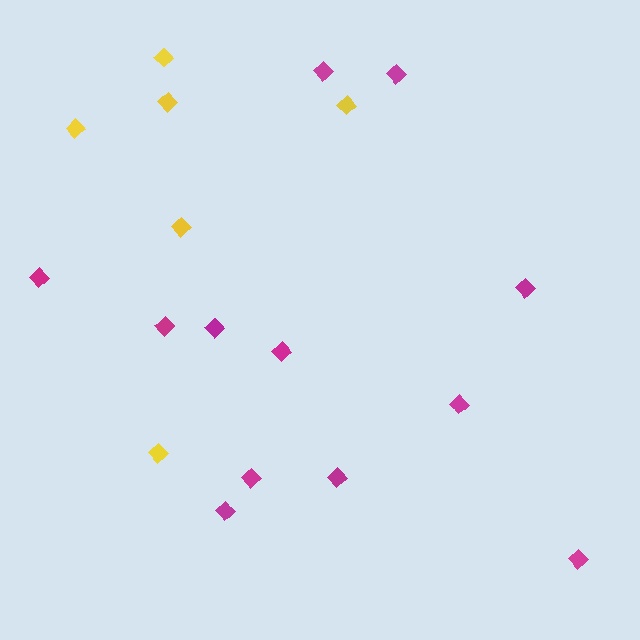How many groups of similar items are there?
There are 2 groups: one group of yellow diamonds (6) and one group of magenta diamonds (12).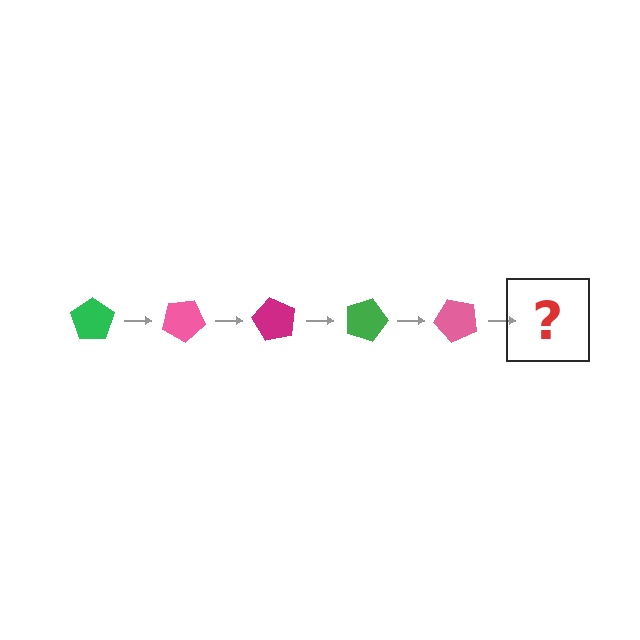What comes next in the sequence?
The next element should be a magenta pentagon, rotated 150 degrees from the start.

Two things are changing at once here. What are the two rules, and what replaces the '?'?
The two rules are that it rotates 30 degrees each step and the color cycles through green, pink, and magenta. The '?' should be a magenta pentagon, rotated 150 degrees from the start.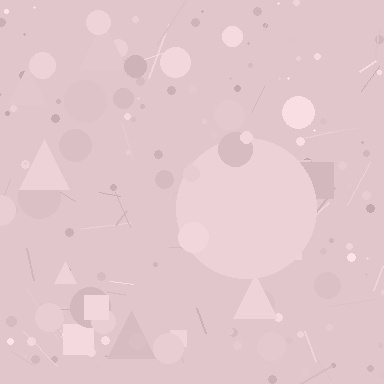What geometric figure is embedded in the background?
A circle is embedded in the background.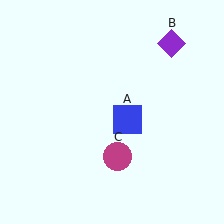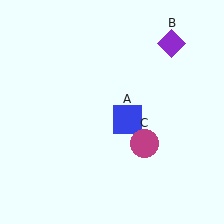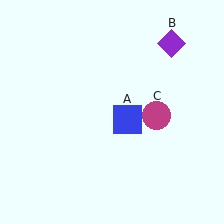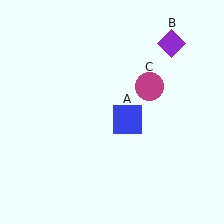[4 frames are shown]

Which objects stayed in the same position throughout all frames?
Blue square (object A) and purple diamond (object B) remained stationary.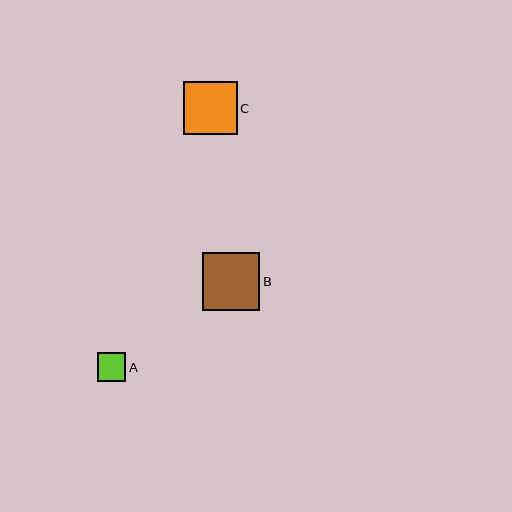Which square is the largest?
Square B is the largest with a size of approximately 57 pixels.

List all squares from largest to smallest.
From largest to smallest: B, C, A.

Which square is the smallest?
Square A is the smallest with a size of approximately 28 pixels.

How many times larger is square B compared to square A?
Square B is approximately 2.0 times the size of square A.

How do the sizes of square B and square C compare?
Square B and square C are approximately the same size.